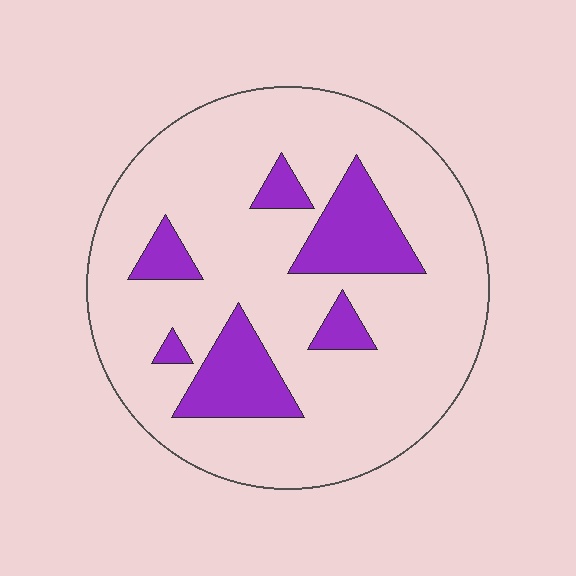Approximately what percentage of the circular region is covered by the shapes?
Approximately 20%.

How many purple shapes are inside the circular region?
6.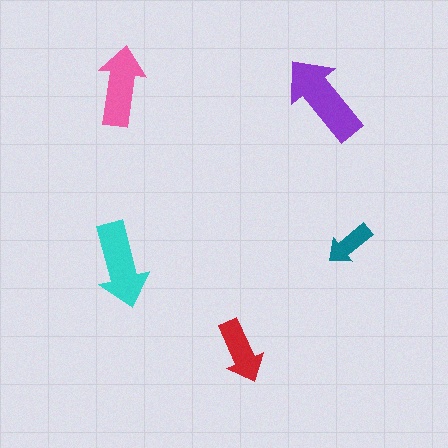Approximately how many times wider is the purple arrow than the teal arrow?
About 2 times wider.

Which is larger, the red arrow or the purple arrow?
The purple one.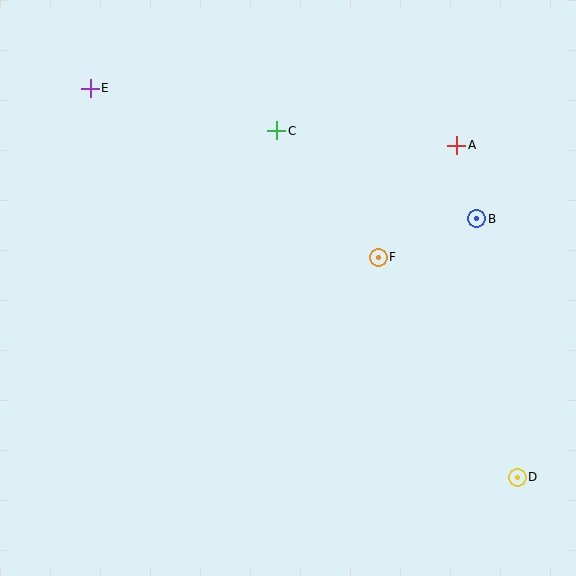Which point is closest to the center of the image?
Point F at (378, 257) is closest to the center.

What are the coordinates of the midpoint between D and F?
The midpoint between D and F is at (448, 367).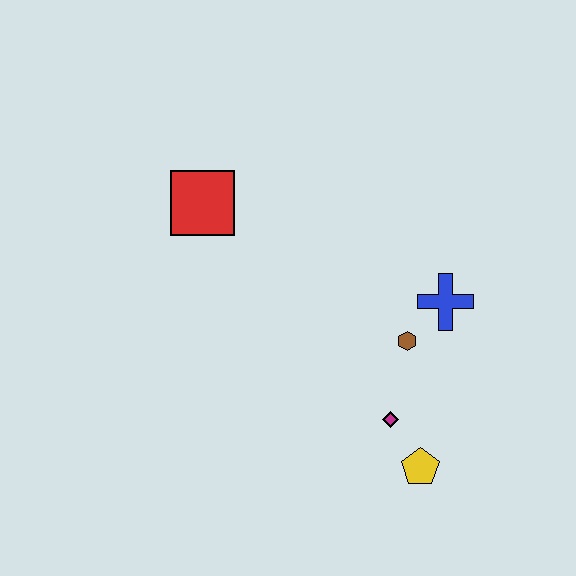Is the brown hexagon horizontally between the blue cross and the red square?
Yes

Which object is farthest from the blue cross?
The red square is farthest from the blue cross.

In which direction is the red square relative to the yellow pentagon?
The red square is above the yellow pentagon.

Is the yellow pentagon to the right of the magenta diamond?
Yes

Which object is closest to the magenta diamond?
The yellow pentagon is closest to the magenta diamond.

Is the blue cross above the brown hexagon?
Yes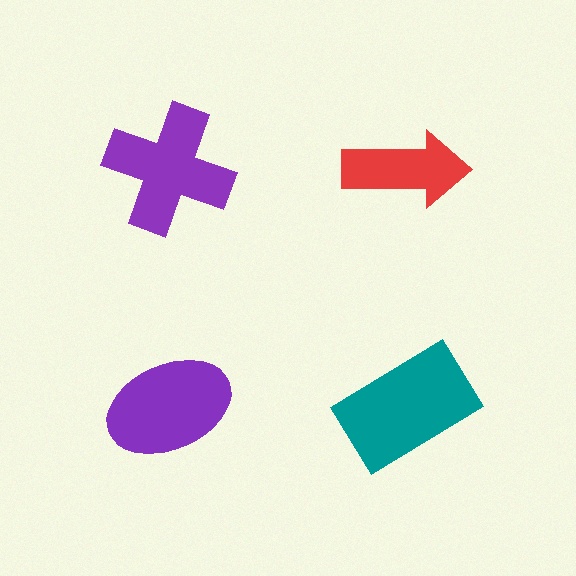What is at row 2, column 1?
A purple ellipse.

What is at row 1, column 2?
A red arrow.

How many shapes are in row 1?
2 shapes.